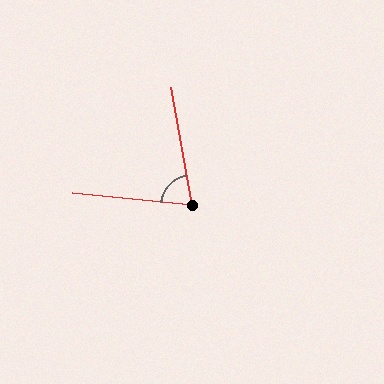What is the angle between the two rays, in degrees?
Approximately 74 degrees.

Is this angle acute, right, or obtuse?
It is acute.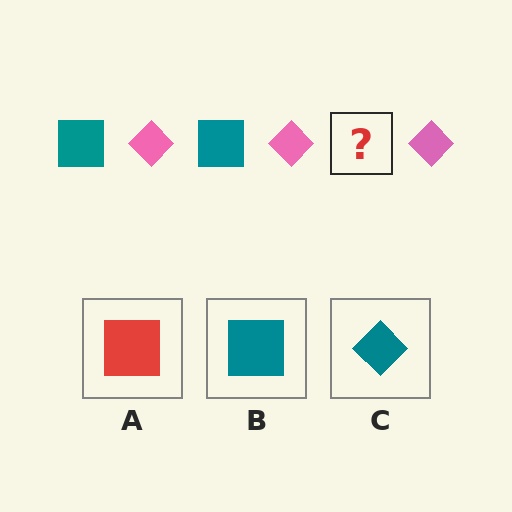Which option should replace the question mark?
Option B.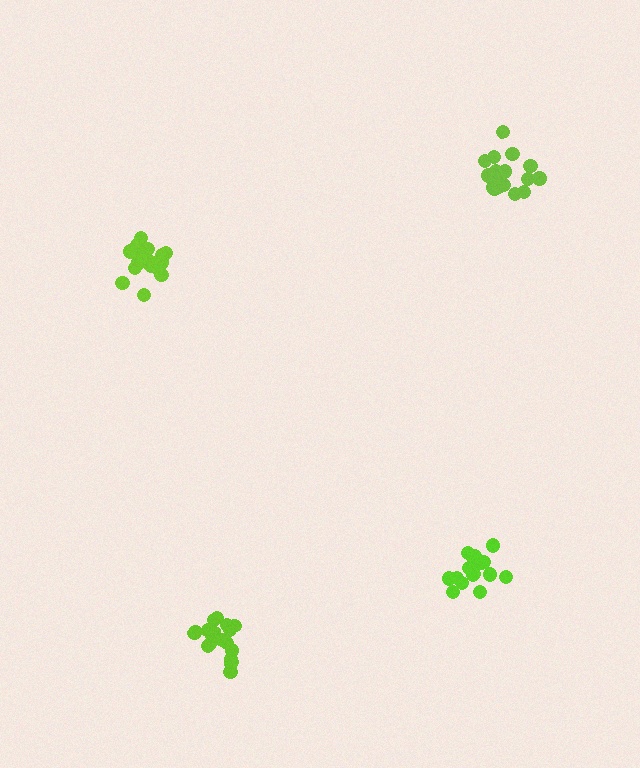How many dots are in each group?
Group 1: 17 dots, Group 2: 18 dots, Group 3: 19 dots, Group 4: 20 dots (74 total).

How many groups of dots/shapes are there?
There are 4 groups.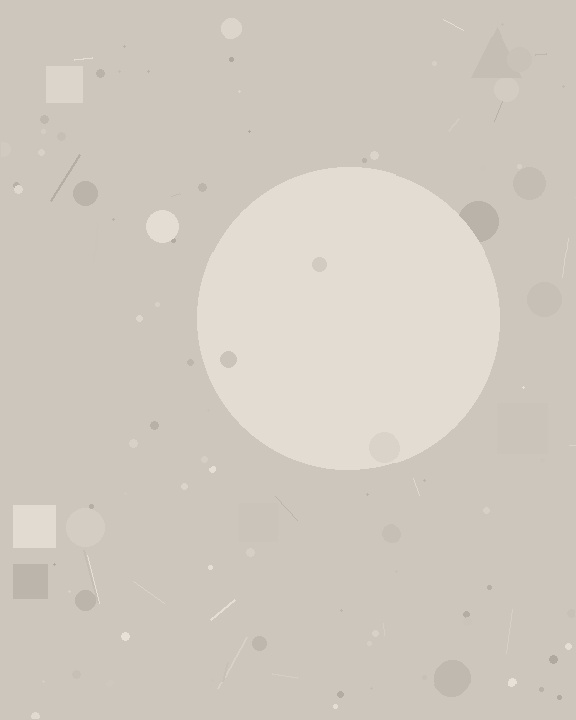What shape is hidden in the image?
A circle is hidden in the image.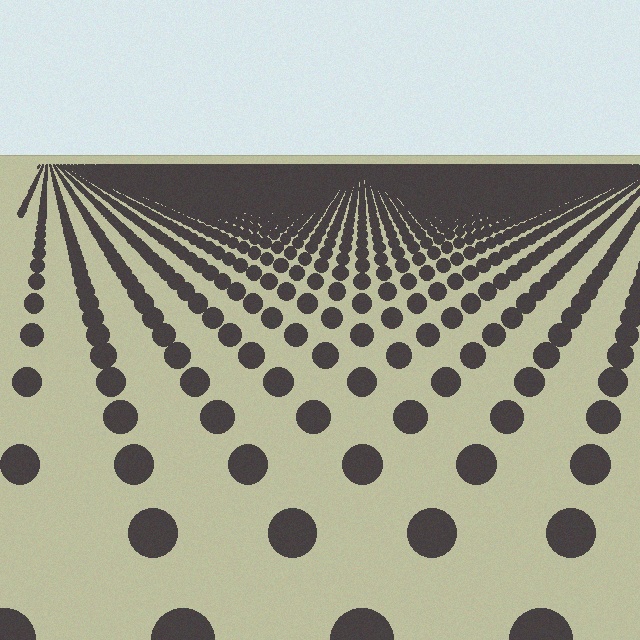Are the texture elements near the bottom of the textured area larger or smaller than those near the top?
Larger. Near the bottom, elements are closer to the viewer and appear at a bigger on-screen size.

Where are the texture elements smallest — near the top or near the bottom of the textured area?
Near the top.